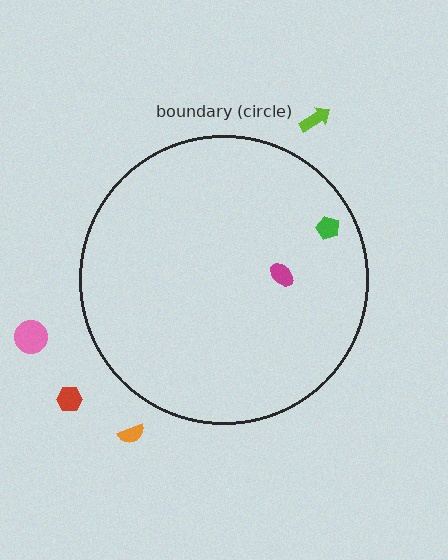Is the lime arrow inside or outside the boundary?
Outside.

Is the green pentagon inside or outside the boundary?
Inside.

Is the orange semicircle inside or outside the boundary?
Outside.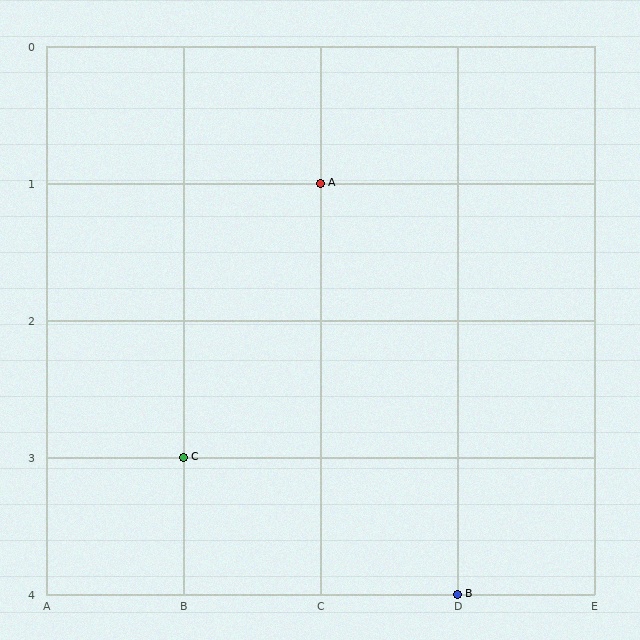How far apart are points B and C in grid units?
Points B and C are 2 columns and 1 row apart (about 2.2 grid units diagonally).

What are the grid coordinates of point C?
Point C is at grid coordinates (B, 3).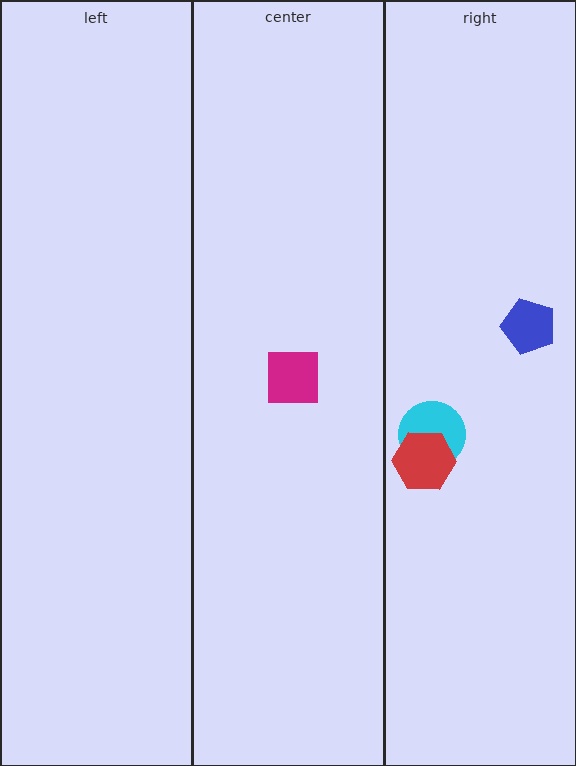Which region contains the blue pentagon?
The right region.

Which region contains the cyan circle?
The right region.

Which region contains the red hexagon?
The right region.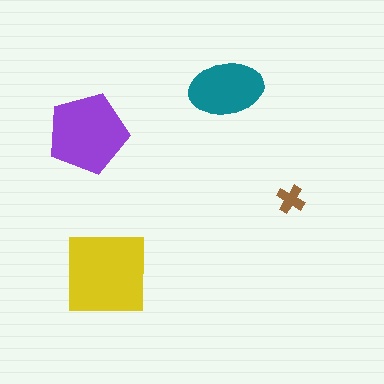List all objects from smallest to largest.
The brown cross, the teal ellipse, the purple pentagon, the yellow square.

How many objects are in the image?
There are 4 objects in the image.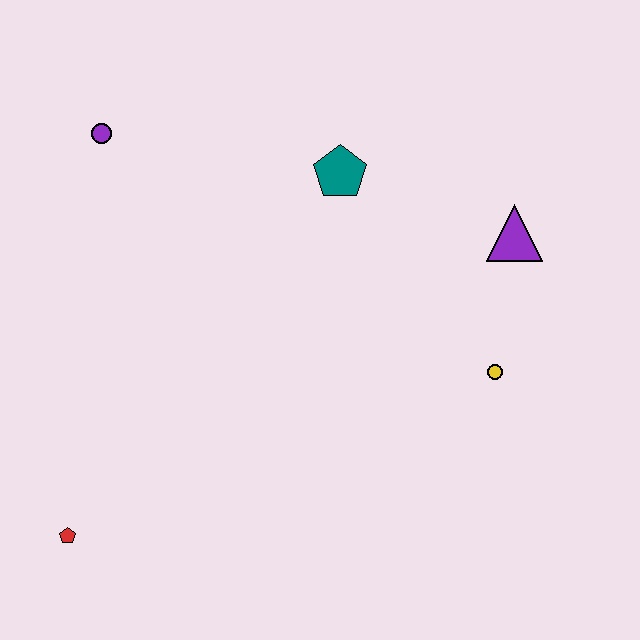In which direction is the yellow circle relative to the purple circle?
The yellow circle is to the right of the purple circle.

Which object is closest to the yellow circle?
The purple triangle is closest to the yellow circle.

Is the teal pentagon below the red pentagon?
No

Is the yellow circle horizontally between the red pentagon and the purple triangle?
Yes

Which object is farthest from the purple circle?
The yellow circle is farthest from the purple circle.